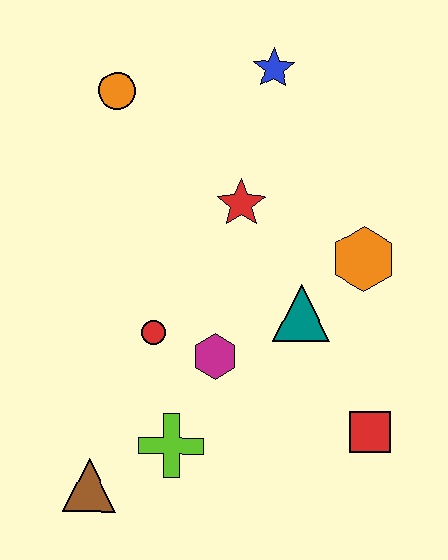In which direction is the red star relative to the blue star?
The red star is below the blue star.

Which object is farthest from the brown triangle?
The blue star is farthest from the brown triangle.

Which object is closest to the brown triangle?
The lime cross is closest to the brown triangle.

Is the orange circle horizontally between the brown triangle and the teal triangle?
Yes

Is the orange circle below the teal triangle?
No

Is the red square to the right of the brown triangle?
Yes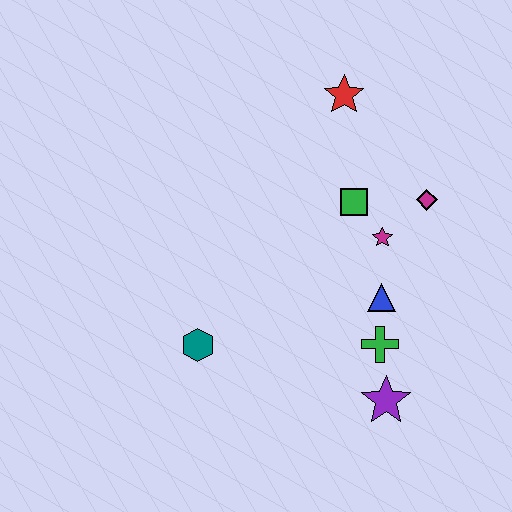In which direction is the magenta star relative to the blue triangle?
The magenta star is above the blue triangle.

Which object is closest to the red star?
The green square is closest to the red star.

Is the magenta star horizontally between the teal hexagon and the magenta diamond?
Yes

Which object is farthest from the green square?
The teal hexagon is farthest from the green square.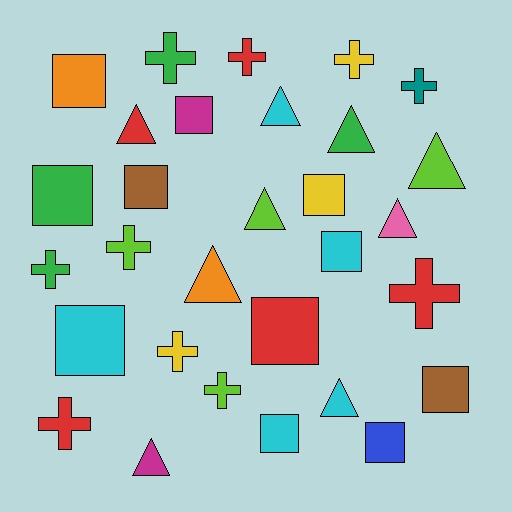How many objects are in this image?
There are 30 objects.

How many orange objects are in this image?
There are 2 orange objects.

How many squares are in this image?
There are 11 squares.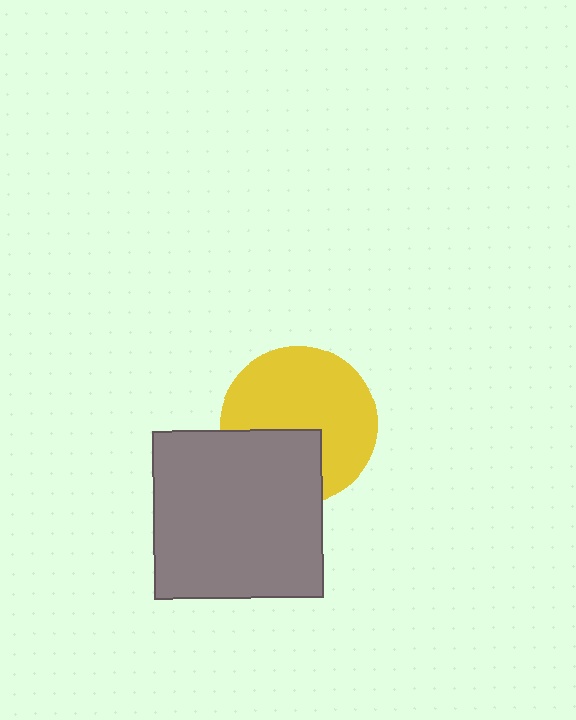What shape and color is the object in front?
The object in front is a gray square.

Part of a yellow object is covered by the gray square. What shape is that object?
It is a circle.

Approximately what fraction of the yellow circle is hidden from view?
Roughly 32% of the yellow circle is hidden behind the gray square.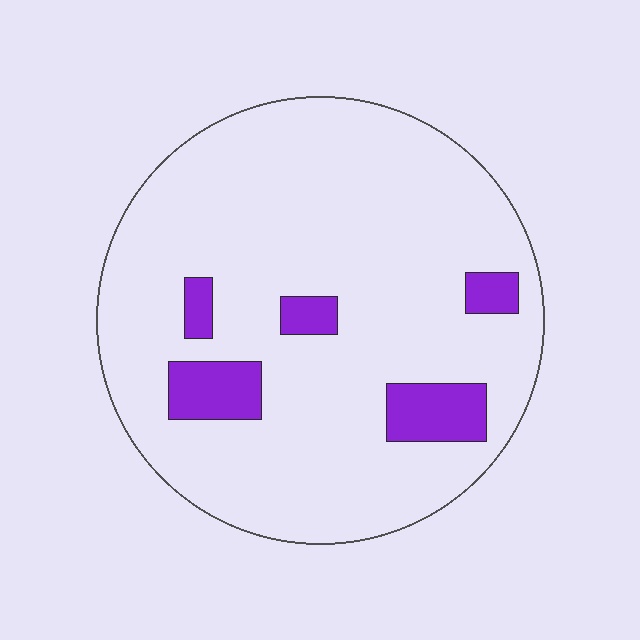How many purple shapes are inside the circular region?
5.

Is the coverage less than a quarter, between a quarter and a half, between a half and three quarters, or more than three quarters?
Less than a quarter.